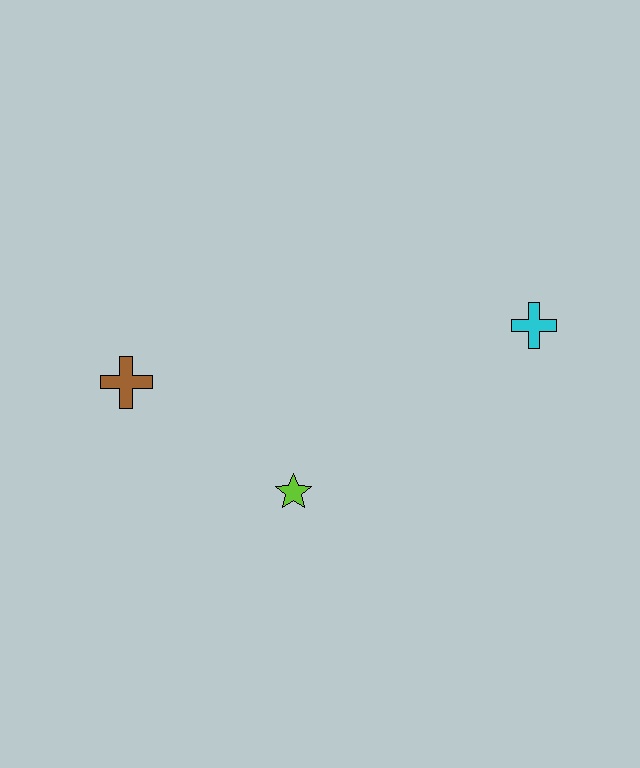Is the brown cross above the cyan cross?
No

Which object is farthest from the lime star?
The cyan cross is farthest from the lime star.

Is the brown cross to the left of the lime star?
Yes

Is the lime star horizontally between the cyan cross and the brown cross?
Yes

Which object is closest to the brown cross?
The lime star is closest to the brown cross.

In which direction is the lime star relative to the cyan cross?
The lime star is to the left of the cyan cross.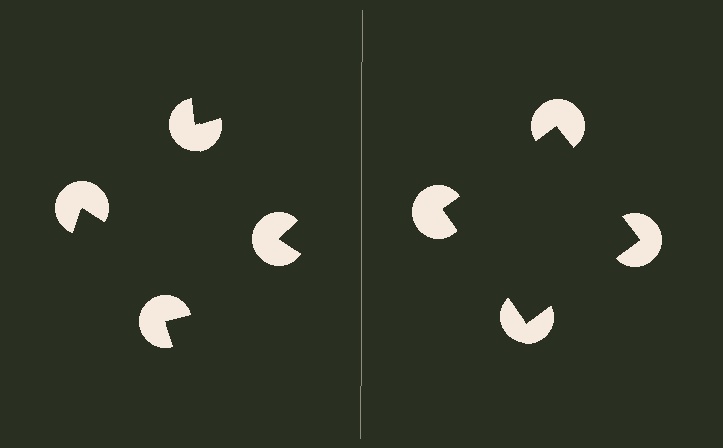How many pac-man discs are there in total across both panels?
8 — 4 on each side.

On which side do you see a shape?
An illusory square appears on the right side. On the left side the wedge cuts are rotated, so no coherent shape forms.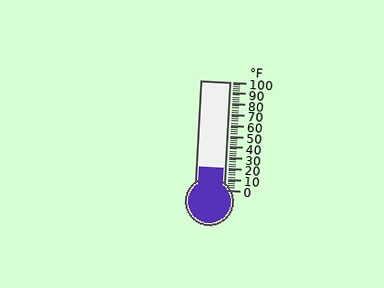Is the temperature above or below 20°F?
The temperature is at 20°F.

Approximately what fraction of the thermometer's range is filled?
The thermometer is filled to approximately 20% of its range.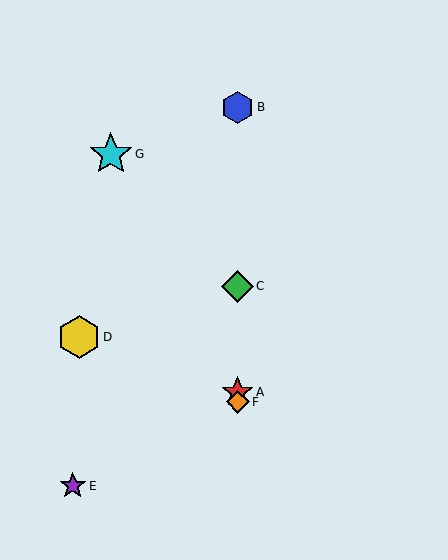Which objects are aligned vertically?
Objects A, B, C, F are aligned vertically.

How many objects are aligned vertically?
4 objects (A, B, C, F) are aligned vertically.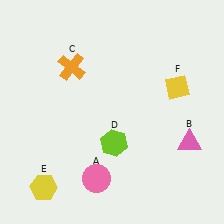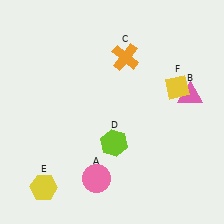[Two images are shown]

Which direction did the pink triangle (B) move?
The pink triangle (B) moved up.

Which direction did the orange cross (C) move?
The orange cross (C) moved right.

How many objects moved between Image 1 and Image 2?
2 objects moved between the two images.